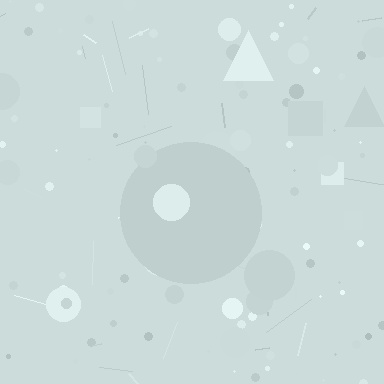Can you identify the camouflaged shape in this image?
The camouflaged shape is a circle.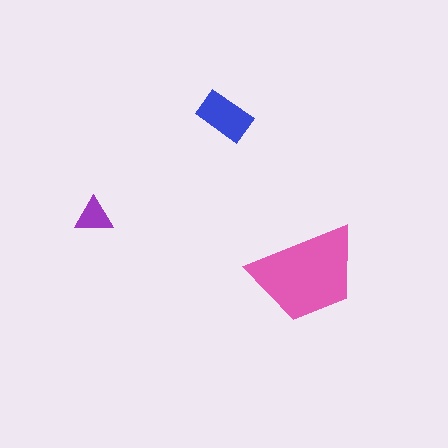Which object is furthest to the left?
The purple triangle is leftmost.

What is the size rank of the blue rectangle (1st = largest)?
2nd.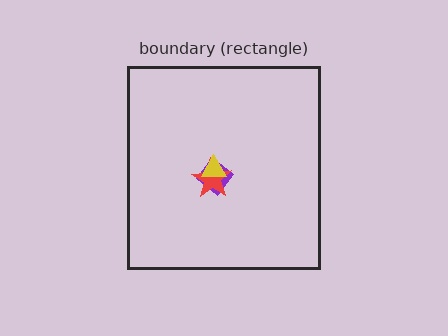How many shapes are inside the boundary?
3 inside, 0 outside.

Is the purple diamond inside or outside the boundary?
Inside.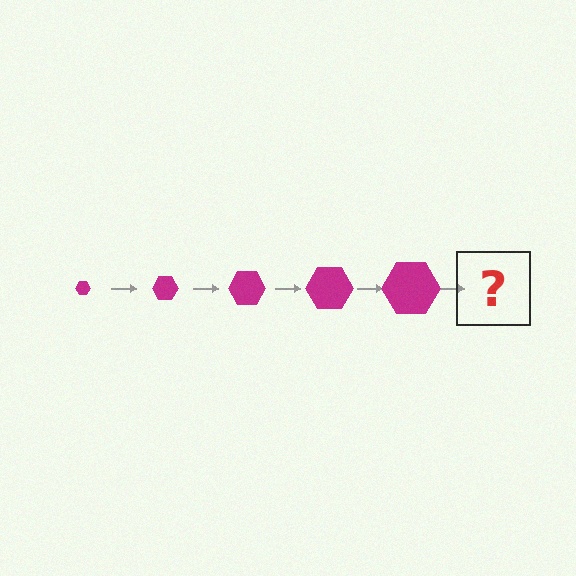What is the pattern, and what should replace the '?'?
The pattern is that the hexagon gets progressively larger each step. The '?' should be a magenta hexagon, larger than the previous one.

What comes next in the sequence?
The next element should be a magenta hexagon, larger than the previous one.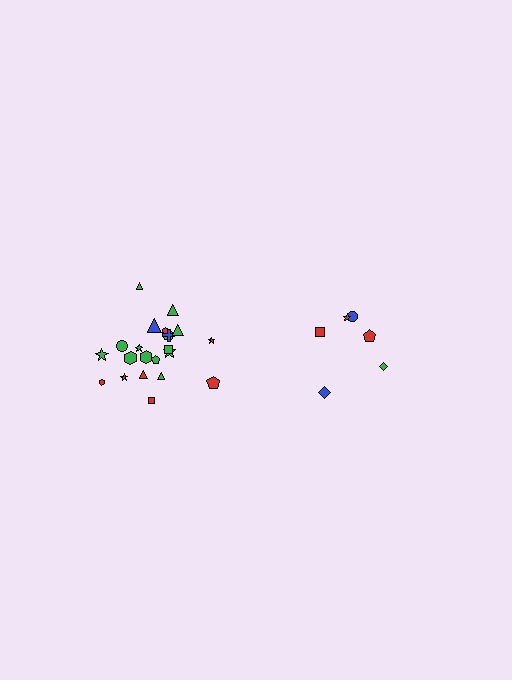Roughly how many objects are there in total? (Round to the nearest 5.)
Roughly 30 objects in total.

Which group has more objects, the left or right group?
The left group.